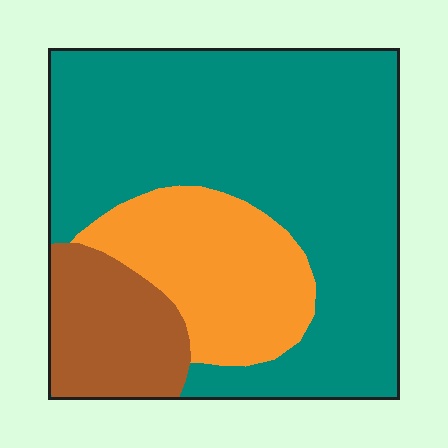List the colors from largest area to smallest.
From largest to smallest: teal, orange, brown.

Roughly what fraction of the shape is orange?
Orange takes up about one fifth (1/5) of the shape.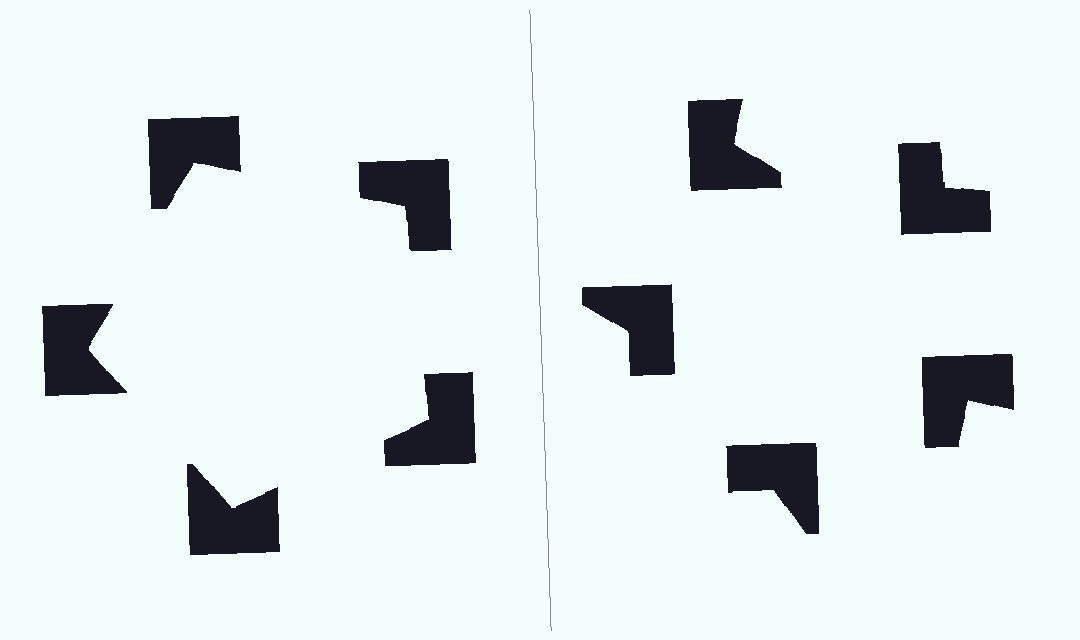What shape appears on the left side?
An illusory pentagon.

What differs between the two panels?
The notched squares are positioned identically on both sides; only the wedge orientations differ. On the left they align to a pentagon; on the right they are misaligned.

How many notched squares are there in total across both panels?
10 — 5 on each side.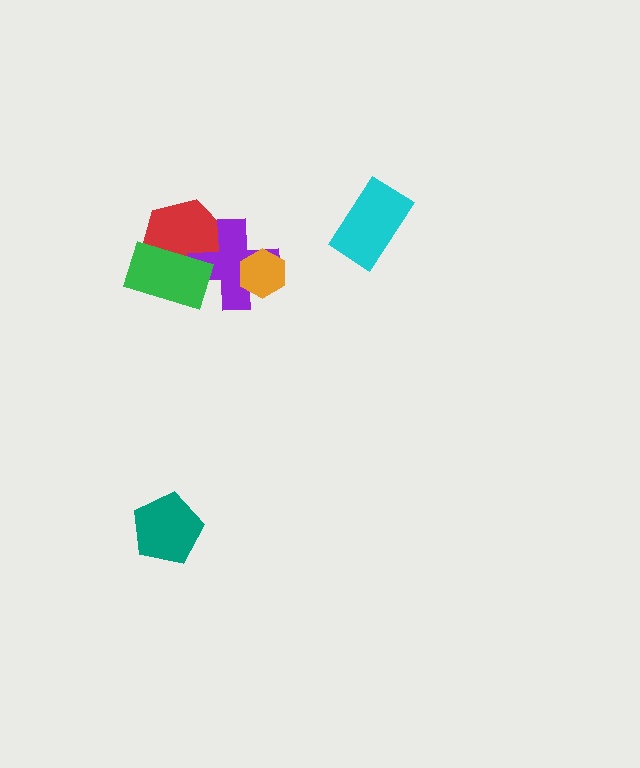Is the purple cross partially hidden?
Yes, it is partially covered by another shape.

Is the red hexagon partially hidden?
Yes, it is partially covered by another shape.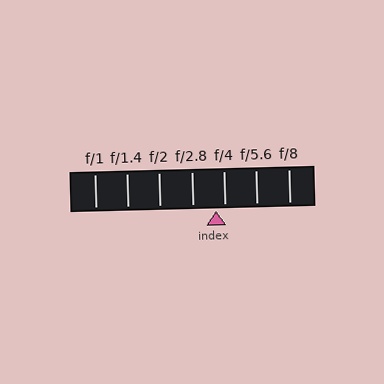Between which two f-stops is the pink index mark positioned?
The index mark is between f/2.8 and f/4.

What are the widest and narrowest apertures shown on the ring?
The widest aperture shown is f/1 and the narrowest is f/8.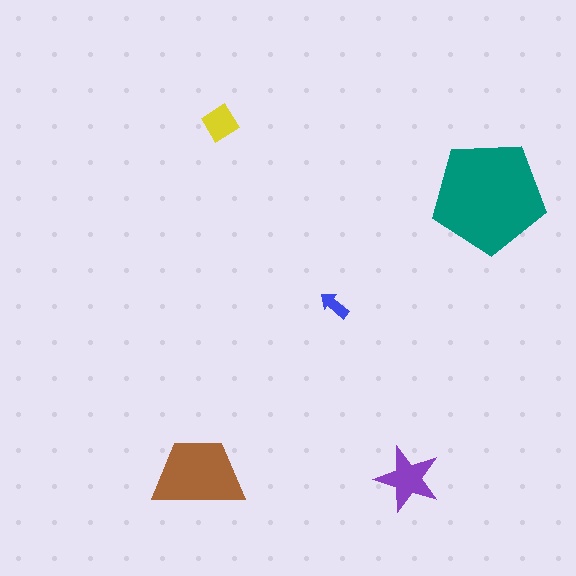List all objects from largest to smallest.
The teal pentagon, the brown trapezoid, the purple star, the yellow diamond, the blue arrow.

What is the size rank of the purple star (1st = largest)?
3rd.